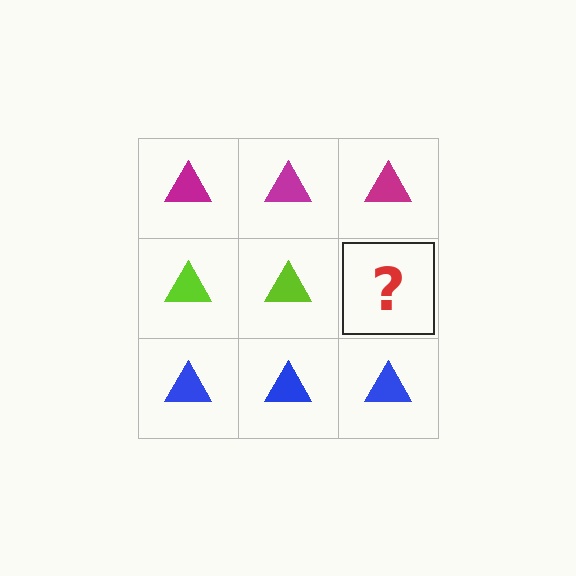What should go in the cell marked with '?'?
The missing cell should contain a lime triangle.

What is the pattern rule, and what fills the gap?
The rule is that each row has a consistent color. The gap should be filled with a lime triangle.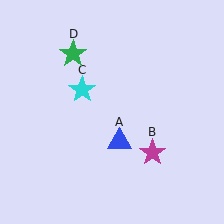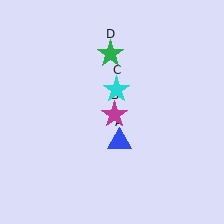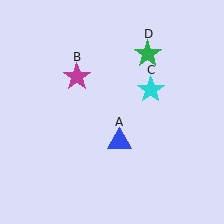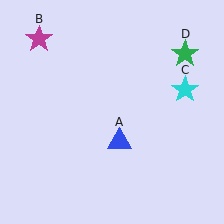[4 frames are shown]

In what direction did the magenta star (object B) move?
The magenta star (object B) moved up and to the left.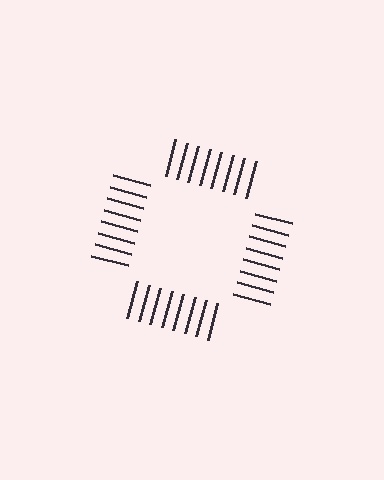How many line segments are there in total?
32 — 8 along each of the 4 edges.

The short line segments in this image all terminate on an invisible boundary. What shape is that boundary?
An illusory square — the line segments terminate on its edges but no continuous stroke is drawn.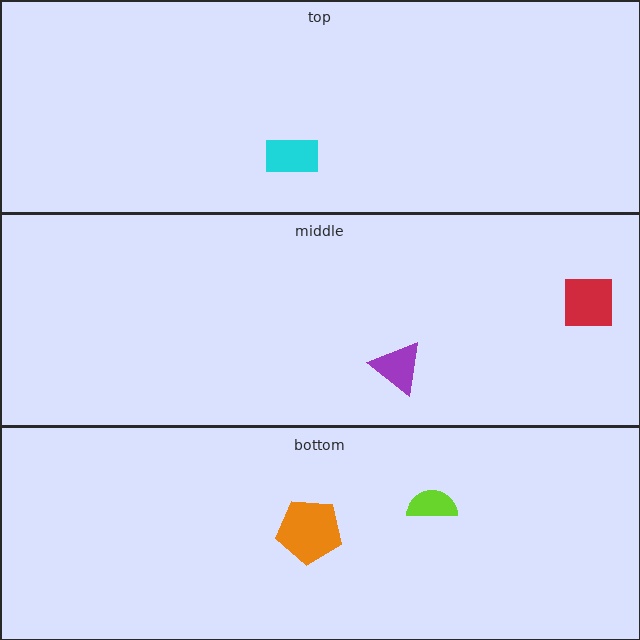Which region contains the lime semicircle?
The bottom region.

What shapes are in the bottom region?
The orange pentagon, the lime semicircle.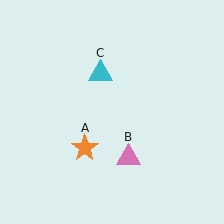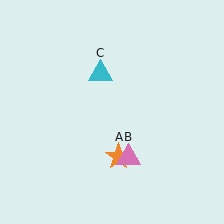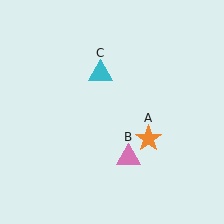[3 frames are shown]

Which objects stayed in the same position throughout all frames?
Pink triangle (object B) and cyan triangle (object C) remained stationary.